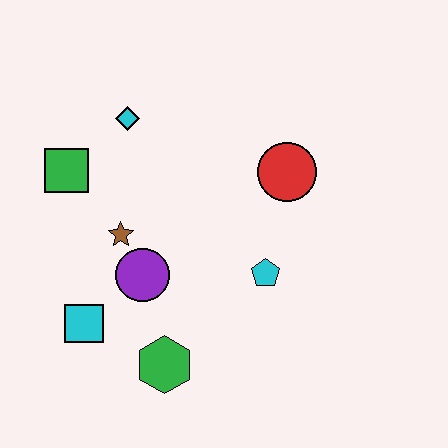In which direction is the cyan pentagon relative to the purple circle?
The cyan pentagon is to the right of the purple circle.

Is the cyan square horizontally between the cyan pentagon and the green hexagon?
No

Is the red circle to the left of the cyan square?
No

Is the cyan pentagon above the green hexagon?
Yes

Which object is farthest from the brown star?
The red circle is farthest from the brown star.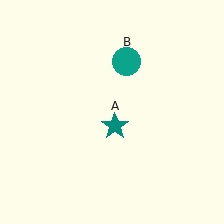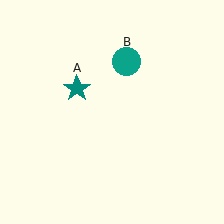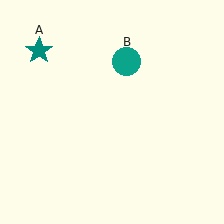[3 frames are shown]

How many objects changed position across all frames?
1 object changed position: teal star (object A).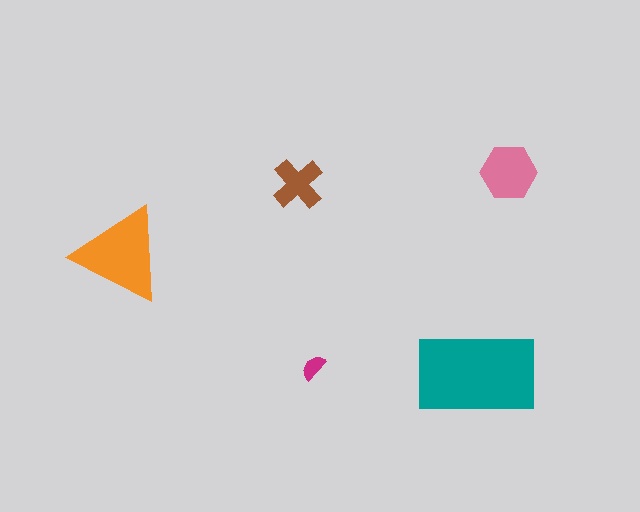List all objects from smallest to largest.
The magenta semicircle, the brown cross, the pink hexagon, the orange triangle, the teal rectangle.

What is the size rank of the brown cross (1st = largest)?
4th.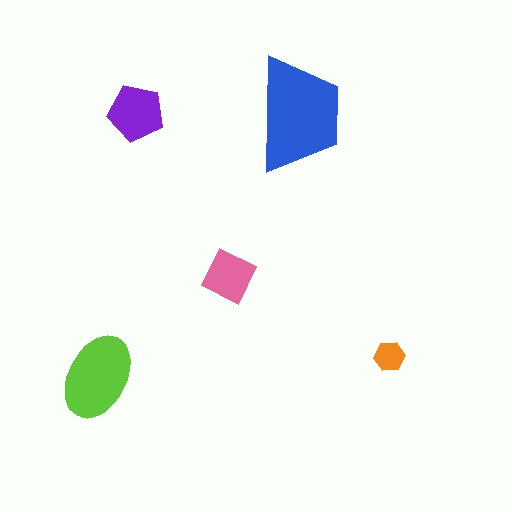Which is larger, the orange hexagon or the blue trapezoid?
The blue trapezoid.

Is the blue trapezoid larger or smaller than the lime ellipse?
Larger.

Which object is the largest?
The blue trapezoid.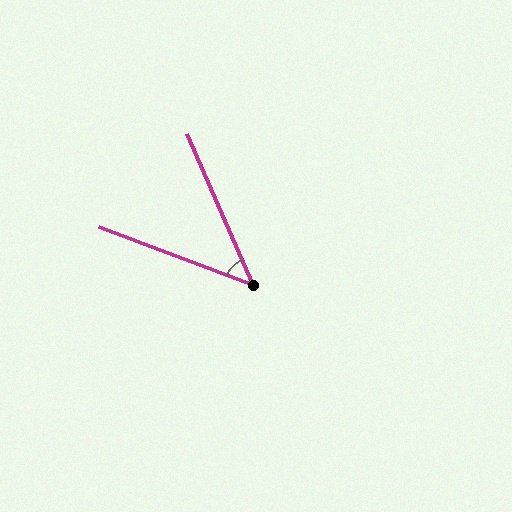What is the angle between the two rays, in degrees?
Approximately 46 degrees.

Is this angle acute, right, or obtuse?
It is acute.